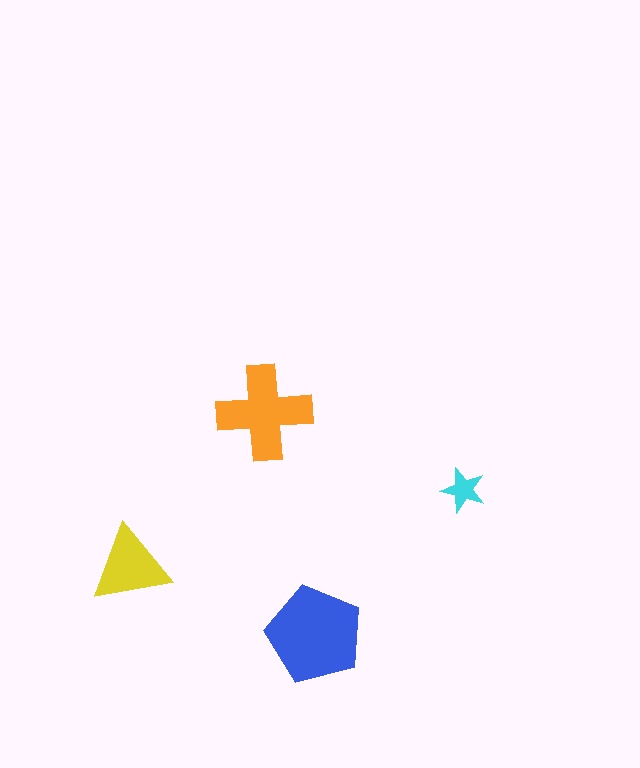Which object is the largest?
The blue pentagon.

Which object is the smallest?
The cyan star.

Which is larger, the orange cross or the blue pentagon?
The blue pentagon.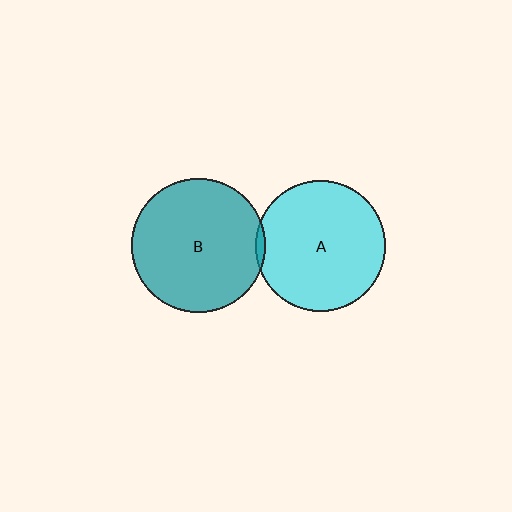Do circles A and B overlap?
Yes.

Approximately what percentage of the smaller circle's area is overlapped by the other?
Approximately 5%.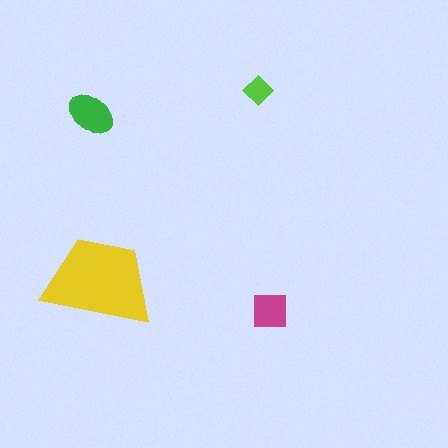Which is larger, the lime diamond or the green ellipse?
The green ellipse.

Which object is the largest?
The yellow trapezoid.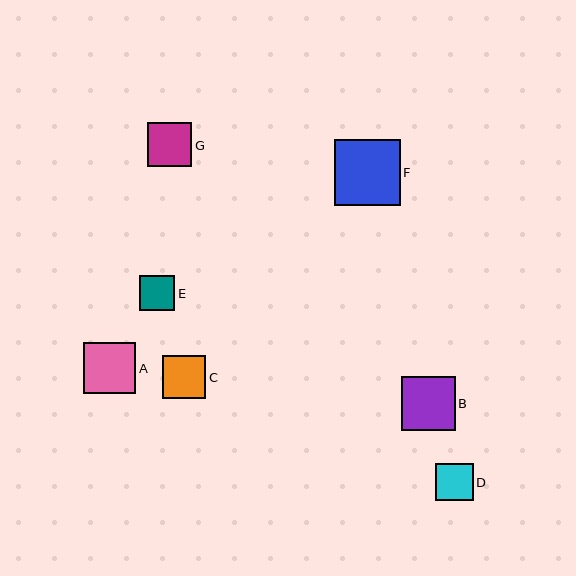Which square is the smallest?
Square E is the smallest with a size of approximately 35 pixels.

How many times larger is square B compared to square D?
Square B is approximately 1.5 times the size of square D.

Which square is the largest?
Square F is the largest with a size of approximately 65 pixels.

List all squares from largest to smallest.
From largest to smallest: F, B, A, G, C, D, E.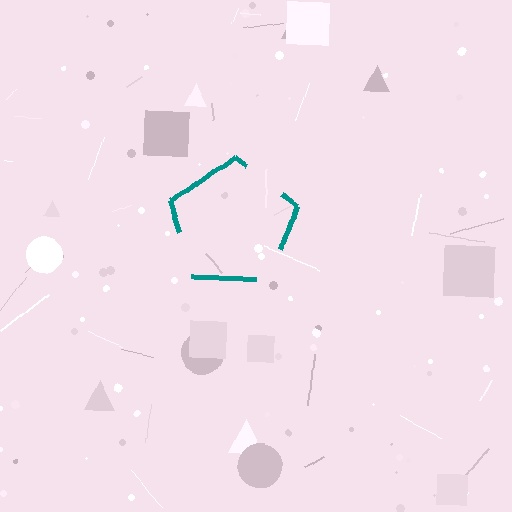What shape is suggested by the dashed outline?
The dashed outline suggests a pentagon.